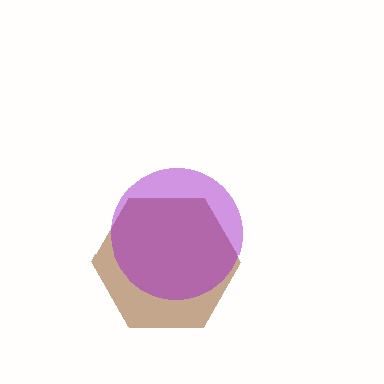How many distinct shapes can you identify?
There are 2 distinct shapes: a brown hexagon, a purple circle.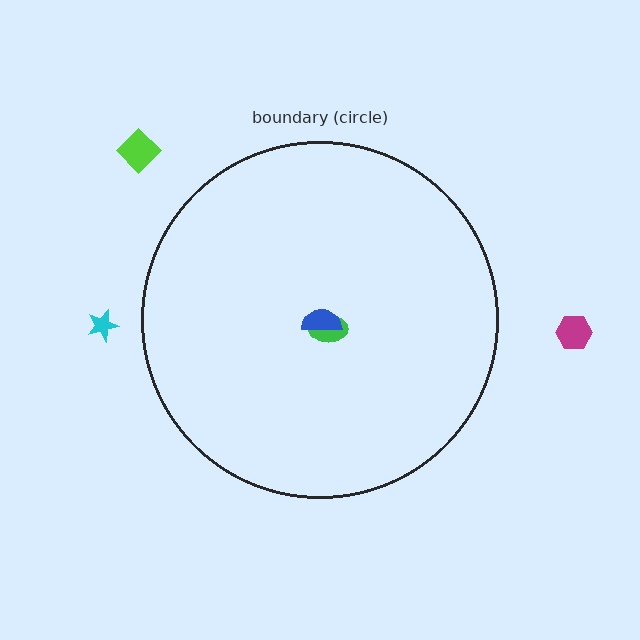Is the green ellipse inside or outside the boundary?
Inside.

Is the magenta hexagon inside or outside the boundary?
Outside.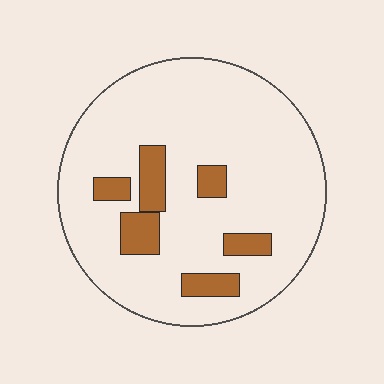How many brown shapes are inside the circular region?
6.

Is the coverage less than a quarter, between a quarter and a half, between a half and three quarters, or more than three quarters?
Less than a quarter.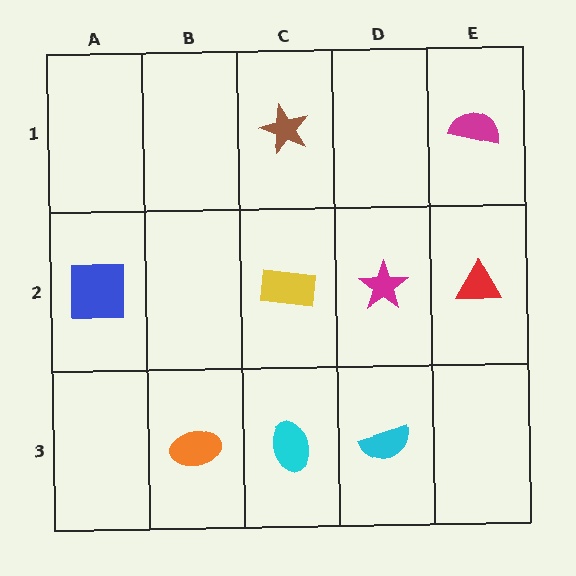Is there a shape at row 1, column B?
No, that cell is empty.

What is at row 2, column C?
A yellow rectangle.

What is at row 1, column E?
A magenta semicircle.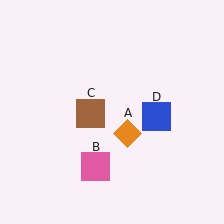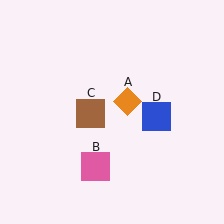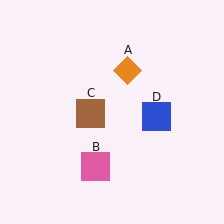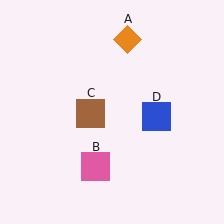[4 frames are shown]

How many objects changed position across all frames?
1 object changed position: orange diamond (object A).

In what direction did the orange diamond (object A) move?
The orange diamond (object A) moved up.